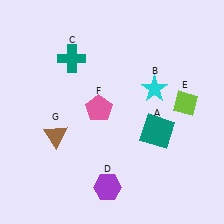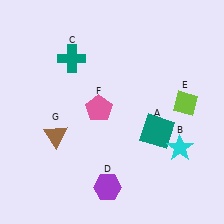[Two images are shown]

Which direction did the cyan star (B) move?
The cyan star (B) moved down.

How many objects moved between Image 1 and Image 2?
1 object moved between the two images.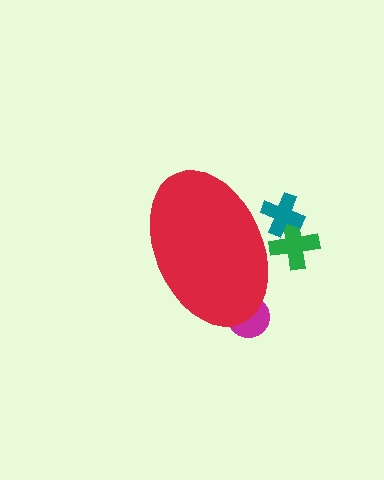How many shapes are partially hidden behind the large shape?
3 shapes are partially hidden.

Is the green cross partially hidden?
Yes, the green cross is partially hidden behind the red ellipse.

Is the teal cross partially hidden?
Yes, the teal cross is partially hidden behind the red ellipse.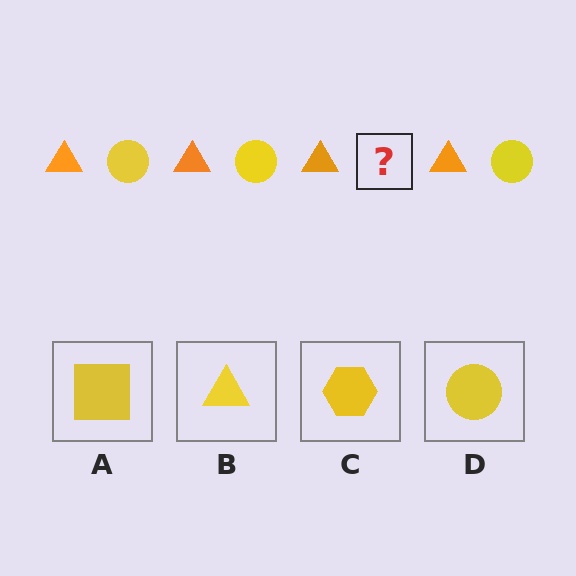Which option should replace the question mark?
Option D.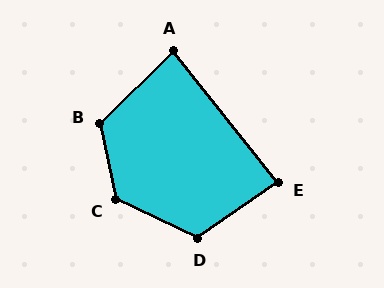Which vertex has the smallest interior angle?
A, at approximately 84 degrees.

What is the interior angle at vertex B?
Approximately 123 degrees (obtuse).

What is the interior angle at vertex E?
Approximately 86 degrees (approximately right).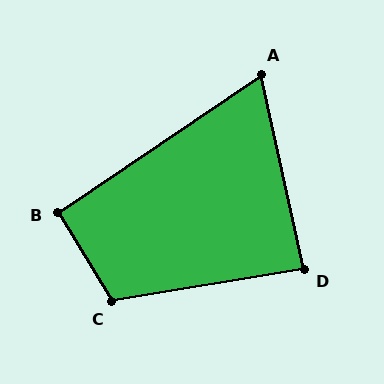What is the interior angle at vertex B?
Approximately 93 degrees (approximately right).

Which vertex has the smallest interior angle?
A, at approximately 68 degrees.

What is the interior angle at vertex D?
Approximately 87 degrees (approximately right).